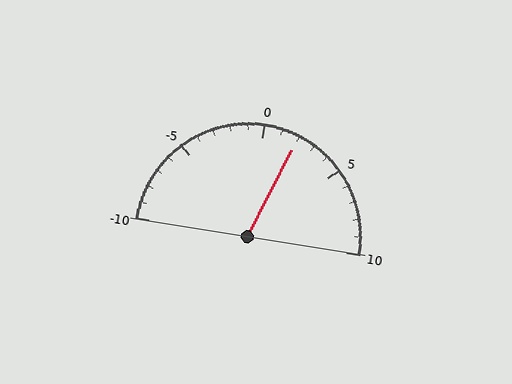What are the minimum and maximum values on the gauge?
The gauge ranges from -10 to 10.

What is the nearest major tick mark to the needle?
The nearest major tick mark is 0.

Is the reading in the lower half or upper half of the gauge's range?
The reading is in the upper half of the range (-10 to 10).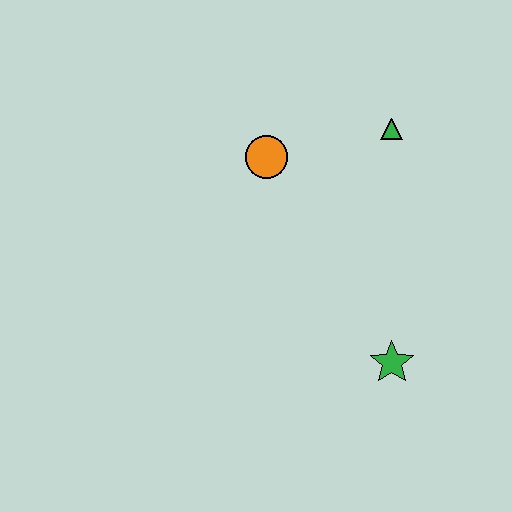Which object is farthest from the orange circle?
The green star is farthest from the orange circle.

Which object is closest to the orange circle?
The green triangle is closest to the orange circle.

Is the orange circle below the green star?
No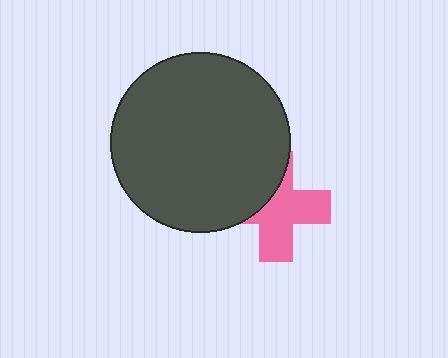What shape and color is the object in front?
The object in front is a dark gray circle.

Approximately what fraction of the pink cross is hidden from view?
Roughly 38% of the pink cross is hidden behind the dark gray circle.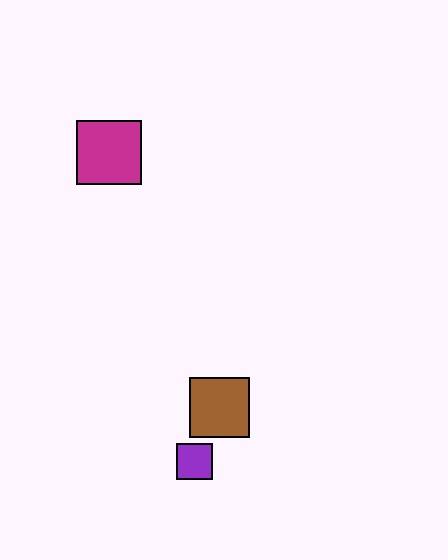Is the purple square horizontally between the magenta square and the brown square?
Yes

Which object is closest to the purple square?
The brown square is closest to the purple square.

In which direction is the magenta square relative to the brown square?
The magenta square is above the brown square.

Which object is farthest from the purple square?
The magenta square is farthest from the purple square.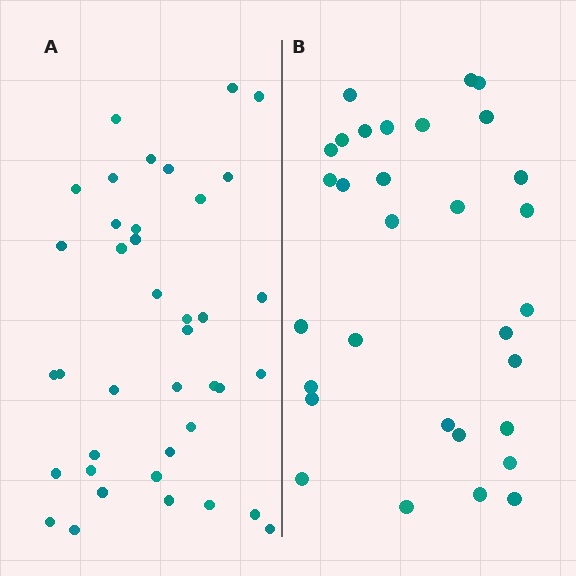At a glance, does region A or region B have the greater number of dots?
Region A (the left region) has more dots.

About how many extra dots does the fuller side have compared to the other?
Region A has roughly 8 or so more dots than region B.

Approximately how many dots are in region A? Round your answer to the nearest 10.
About 40 dots. (The exact count is 39, which rounds to 40.)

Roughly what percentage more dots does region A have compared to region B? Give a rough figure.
About 25% more.